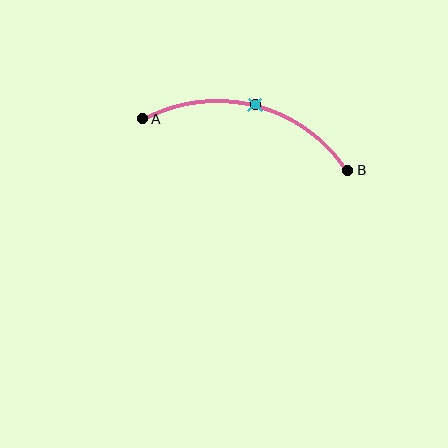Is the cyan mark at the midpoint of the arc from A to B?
Yes. The cyan mark lies on the arc at equal arc-length from both A and B — it is the arc midpoint.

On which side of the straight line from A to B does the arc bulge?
The arc bulges above the straight line connecting A and B.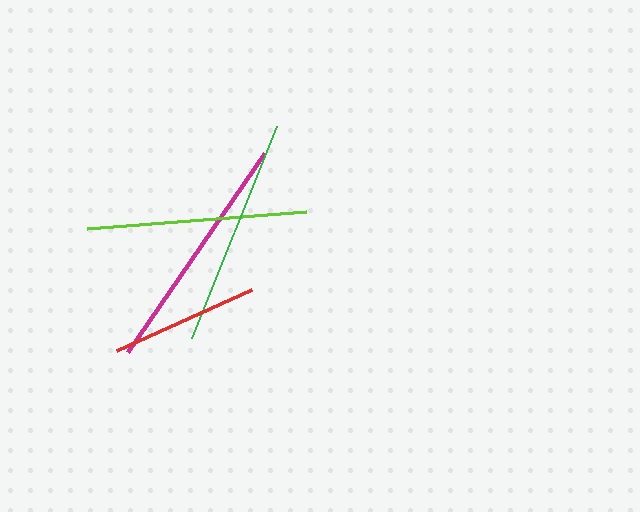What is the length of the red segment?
The red segment is approximately 148 pixels long.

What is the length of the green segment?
The green segment is approximately 228 pixels long.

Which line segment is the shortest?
The red line is the shortest at approximately 148 pixels.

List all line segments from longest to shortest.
From longest to shortest: magenta, green, lime, red.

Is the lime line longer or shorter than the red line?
The lime line is longer than the red line.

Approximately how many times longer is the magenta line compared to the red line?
The magenta line is approximately 1.6 times the length of the red line.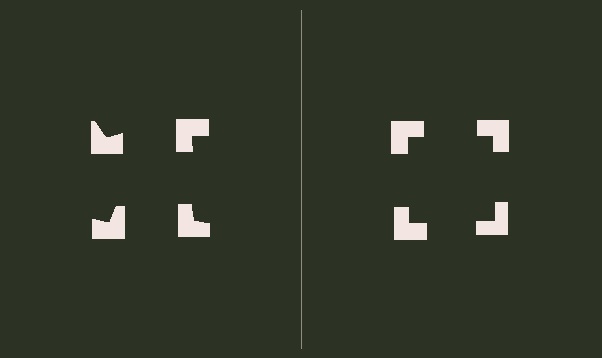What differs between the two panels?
The notched squares are positioned identically on both sides; only the wedge orientations differ. On the right they align to a square; on the left they are misaligned.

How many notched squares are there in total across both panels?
8 — 4 on each side.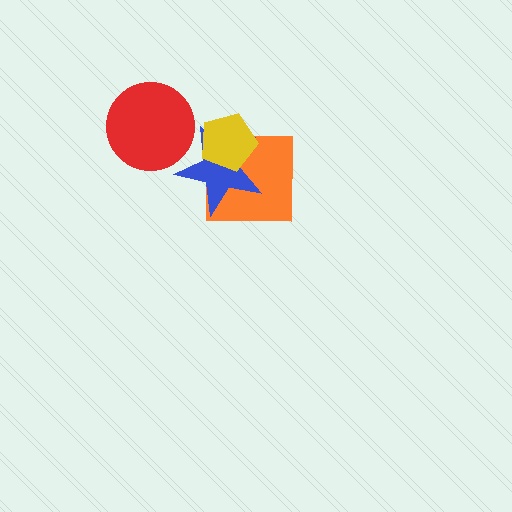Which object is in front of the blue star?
The yellow pentagon is in front of the blue star.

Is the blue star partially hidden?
Yes, it is partially covered by another shape.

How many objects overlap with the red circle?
0 objects overlap with the red circle.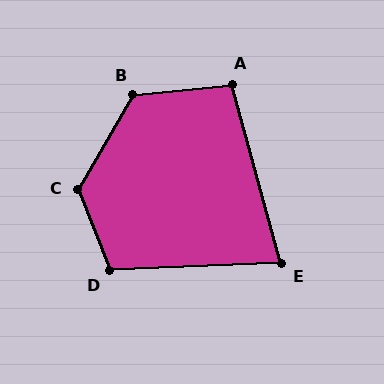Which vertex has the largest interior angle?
C, at approximately 129 degrees.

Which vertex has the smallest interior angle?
E, at approximately 77 degrees.